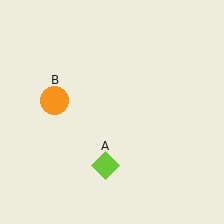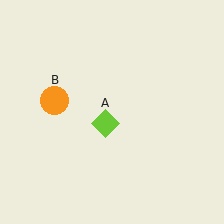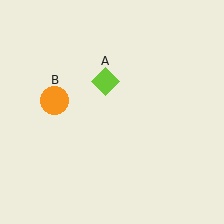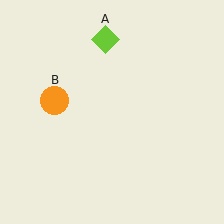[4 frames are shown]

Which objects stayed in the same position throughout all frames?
Orange circle (object B) remained stationary.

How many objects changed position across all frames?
1 object changed position: lime diamond (object A).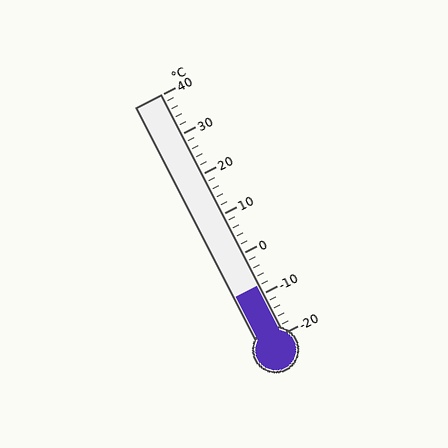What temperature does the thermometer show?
The thermometer shows approximately -8°C.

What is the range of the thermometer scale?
The thermometer scale ranges from -20°C to 40°C.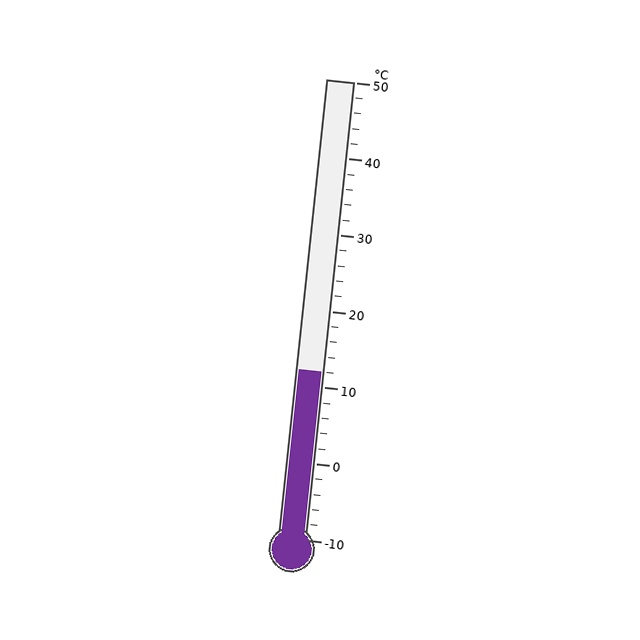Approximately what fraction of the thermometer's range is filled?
The thermometer is filled to approximately 35% of its range.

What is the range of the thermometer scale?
The thermometer scale ranges from -10°C to 50°C.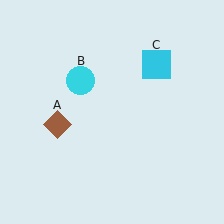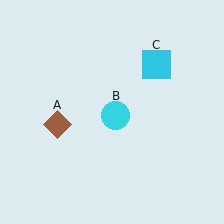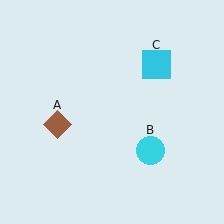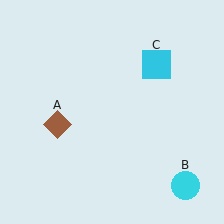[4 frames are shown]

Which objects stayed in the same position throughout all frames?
Brown diamond (object A) and cyan square (object C) remained stationary.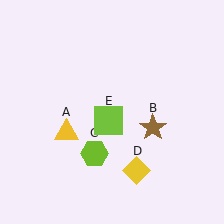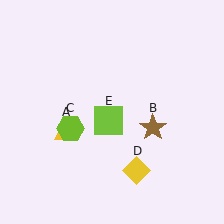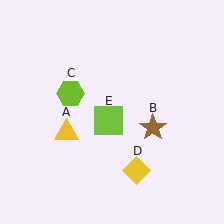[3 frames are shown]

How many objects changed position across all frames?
1 object changed position: lime hexagon (object C).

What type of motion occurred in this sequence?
The lime hexagon (object C) rotated clockwise around the center of the scene.